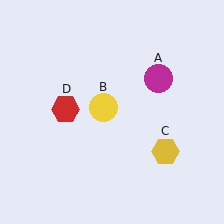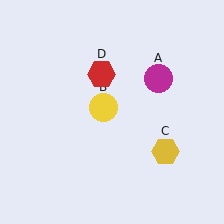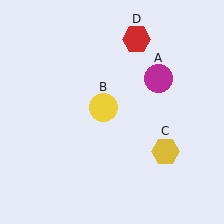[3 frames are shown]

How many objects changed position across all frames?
1 object changed position: red hexagon (object D).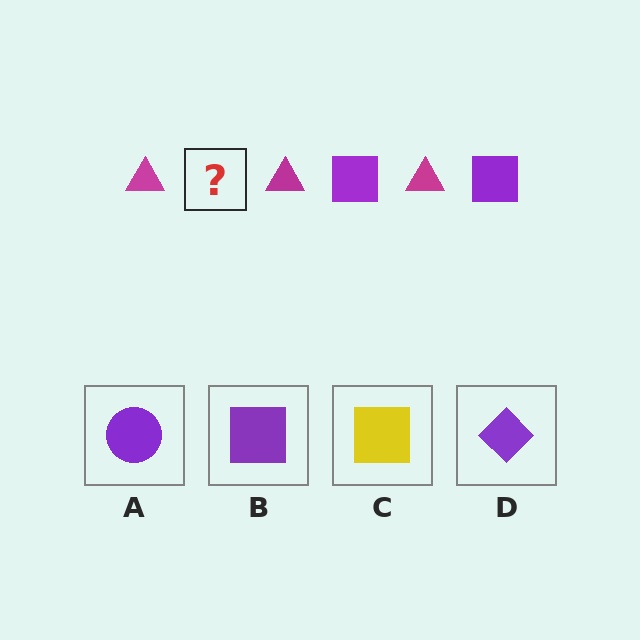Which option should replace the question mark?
Option B.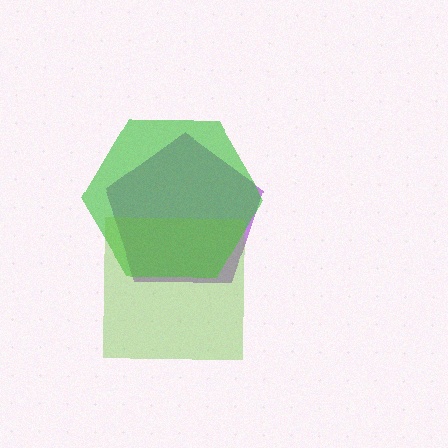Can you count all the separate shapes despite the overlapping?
Yes, there are 3 separate shapes.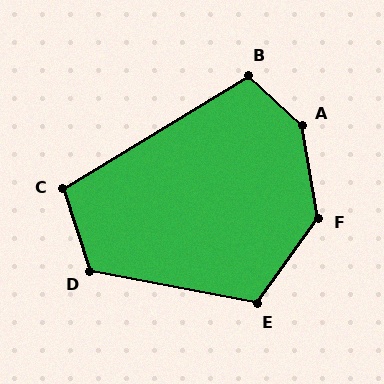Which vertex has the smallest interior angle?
C, at approximately 103 degrees.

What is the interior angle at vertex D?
Approximately 119 degrees (obtuse).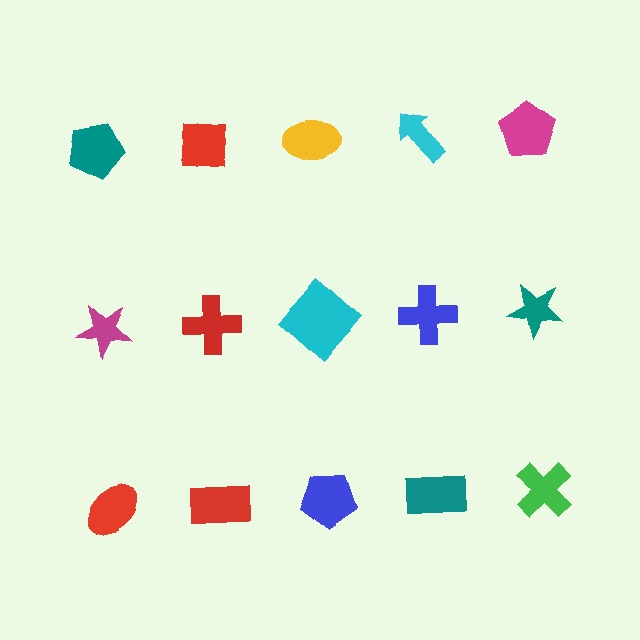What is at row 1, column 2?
A red square.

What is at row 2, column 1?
A magenta star.